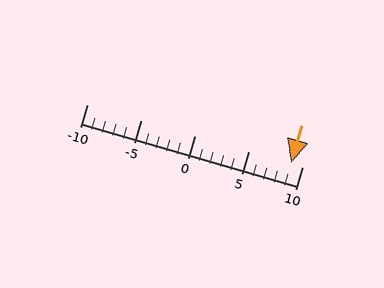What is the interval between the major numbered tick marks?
The major tick marks are spaced 5 units apart.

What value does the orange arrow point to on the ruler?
The orange arrow points to approximately 9.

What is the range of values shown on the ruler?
The ruler shows values from -10 to 10.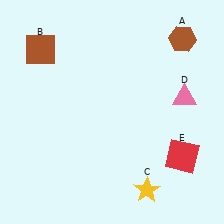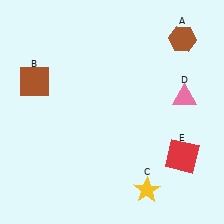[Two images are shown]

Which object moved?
The brown square (B) moved down.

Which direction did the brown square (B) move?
The brown square (B) moved down.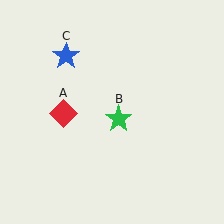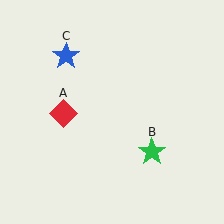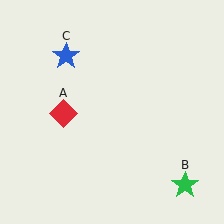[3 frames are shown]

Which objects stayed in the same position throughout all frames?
Red diamond (object A) and blue star (object C) remained stationary.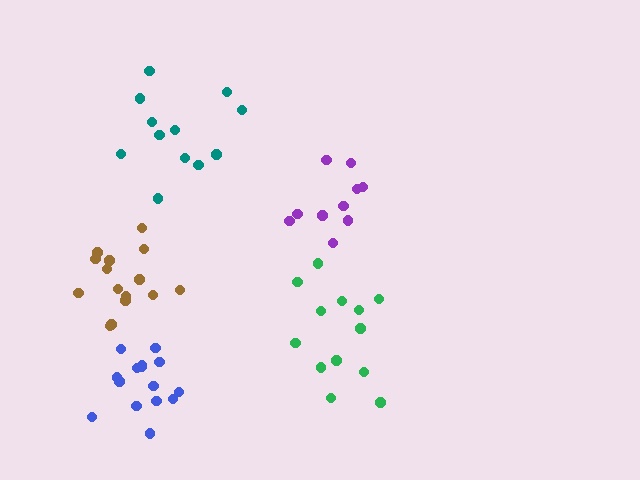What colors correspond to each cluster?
The clusters are colored: teal, purple, green, brown, blue.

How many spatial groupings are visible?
There are 5 spatial groupings.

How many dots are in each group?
Group 1: 12 dots, Group 2: 11 dots, Group 3: 13 dots, Group 4: 15 dots, Group 5: 15 dots (66 total).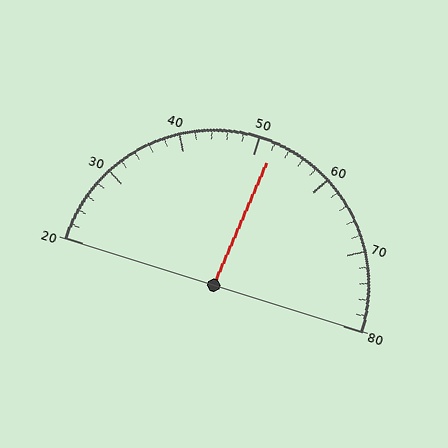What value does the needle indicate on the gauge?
The needle indicates approximately 52.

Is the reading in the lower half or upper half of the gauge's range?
The reading is in the upper half of the range (20 to 80).